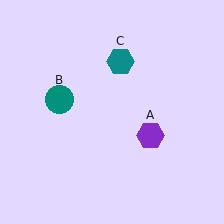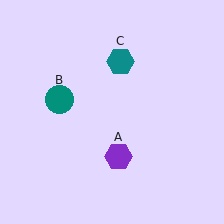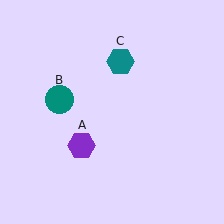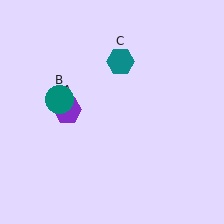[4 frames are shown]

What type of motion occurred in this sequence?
The purple hexagon (object A) rotated clockwise around the center of the scene.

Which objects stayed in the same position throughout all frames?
Teal circle (object B) and teal hexagon (object C) remained stationary.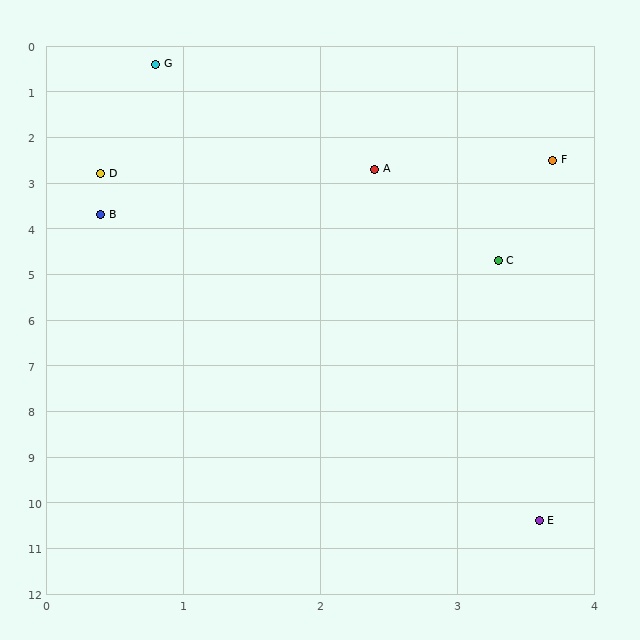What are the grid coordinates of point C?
Point C is at approximately (3.3, 4.7).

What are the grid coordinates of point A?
Point A is at approximately (2.4, 2.7).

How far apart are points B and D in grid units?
Points B and D are about 0.9 grid units apart.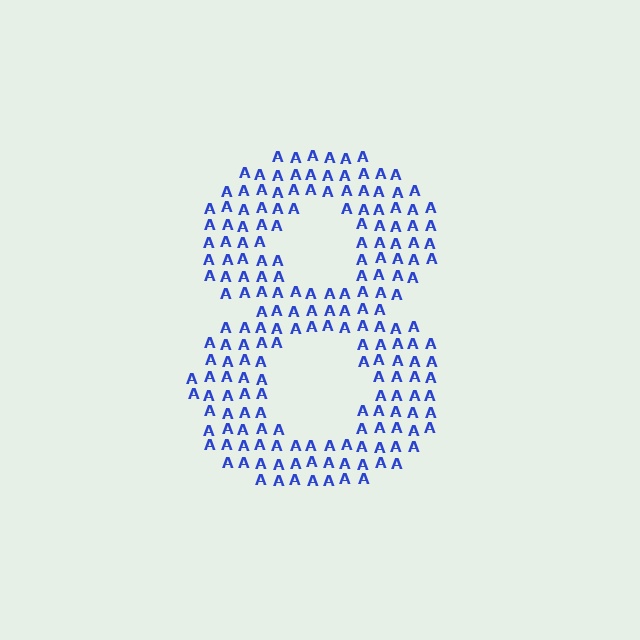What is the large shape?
The large shape is the digit 8.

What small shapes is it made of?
It is made of small letter A's.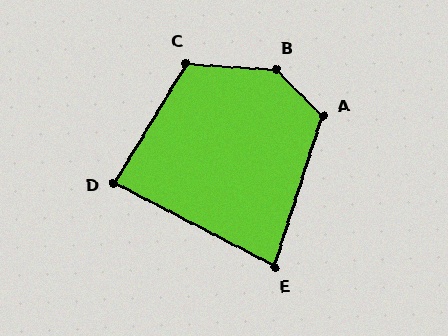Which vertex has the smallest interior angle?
E, at approximately 80 degrees.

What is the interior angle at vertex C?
Approximately 117 degrees (obtuse).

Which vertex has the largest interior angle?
B, at approximately 139 degrees.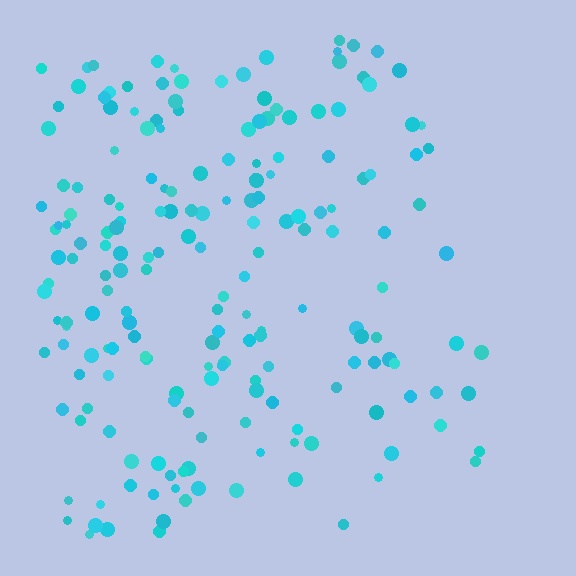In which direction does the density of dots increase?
From right to left, with the left side densest.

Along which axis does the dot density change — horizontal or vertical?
Horizontal.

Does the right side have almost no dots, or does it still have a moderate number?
Still a moderate number, just noticeably fewer than the left.